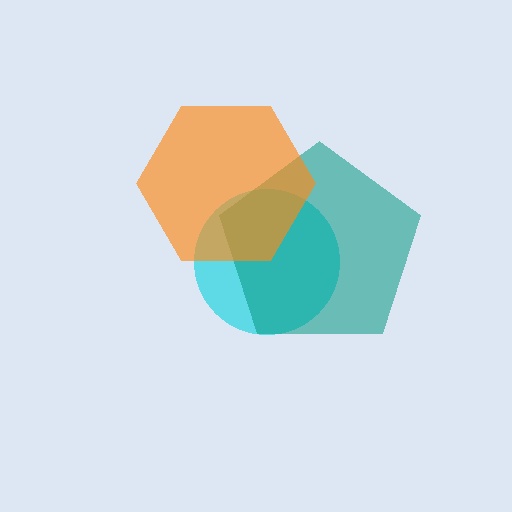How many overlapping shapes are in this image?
There are 3 overlapping shapes in the image.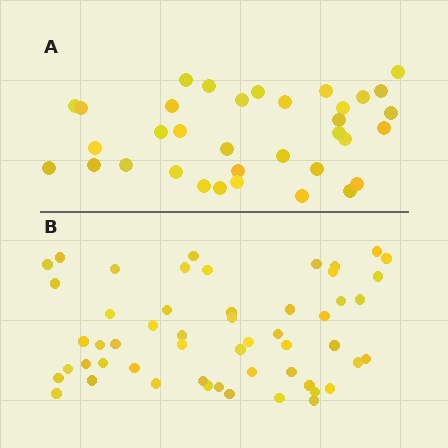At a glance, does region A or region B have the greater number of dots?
Region B (the bottom region) has more dots.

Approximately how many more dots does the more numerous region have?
Region B has approximately 20 more dots than region A.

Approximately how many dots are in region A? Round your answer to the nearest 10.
About 40 dots. (The exact count is 35, which rounds to 40.)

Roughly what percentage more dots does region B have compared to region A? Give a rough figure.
About 50% more.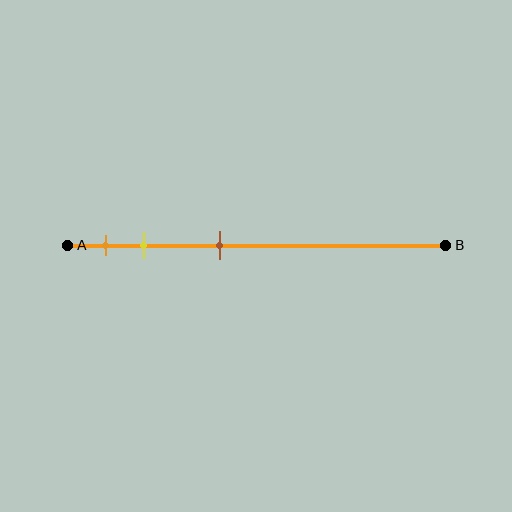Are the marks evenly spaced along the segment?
No, the marks are not evenly spaced.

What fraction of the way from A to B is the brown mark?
The brown mark is approximately 40% (0.4) of the way from A to B.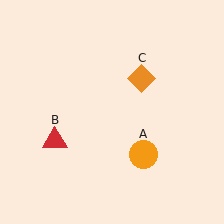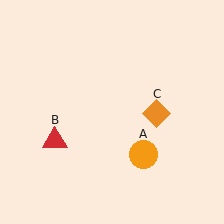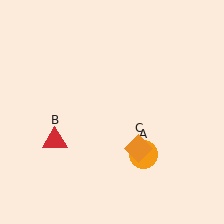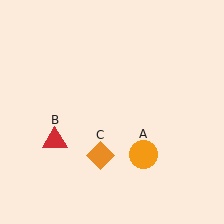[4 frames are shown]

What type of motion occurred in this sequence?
The orange diamond (object C) rotated clockwise around the center of the scene.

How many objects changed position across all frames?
1 object changed position: orange diamond (object C).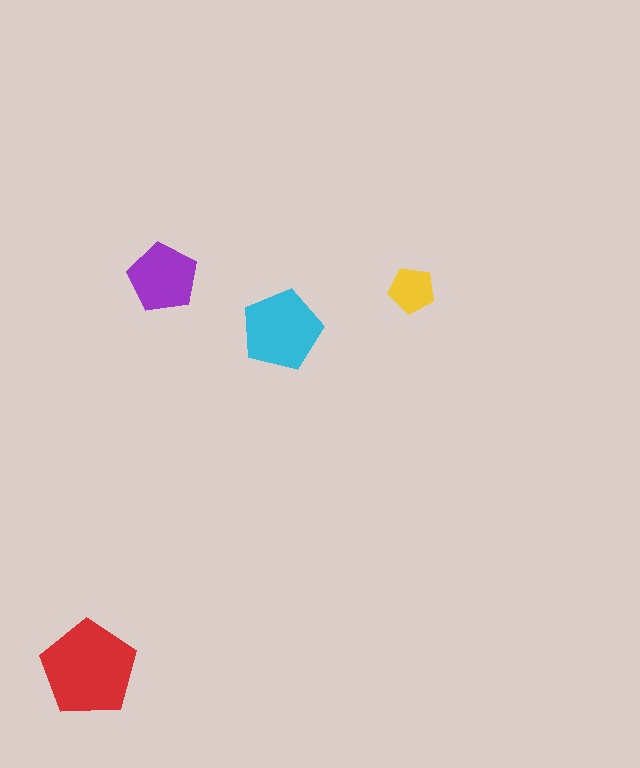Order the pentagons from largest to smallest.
the red one, the cyan one, the purple one, the yellow one.